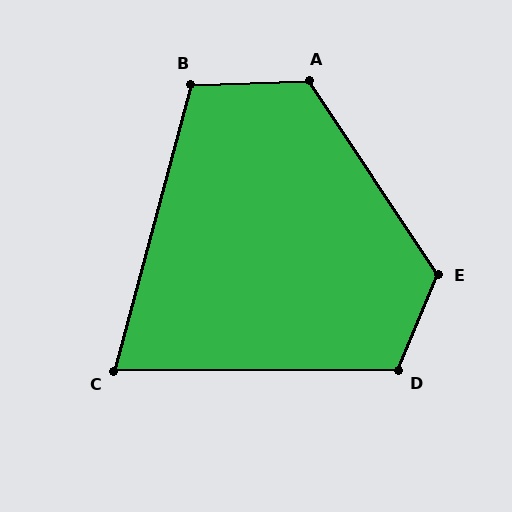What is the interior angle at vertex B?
Approximately 107 degrees (obtuse).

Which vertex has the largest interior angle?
E, at approximately 124 degrees.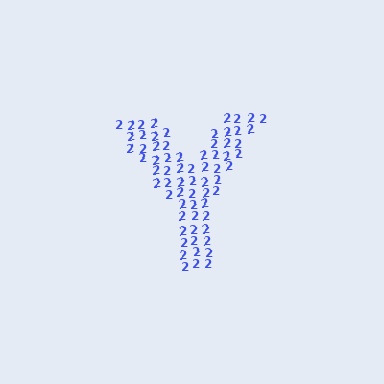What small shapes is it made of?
It is made of small digit 2's.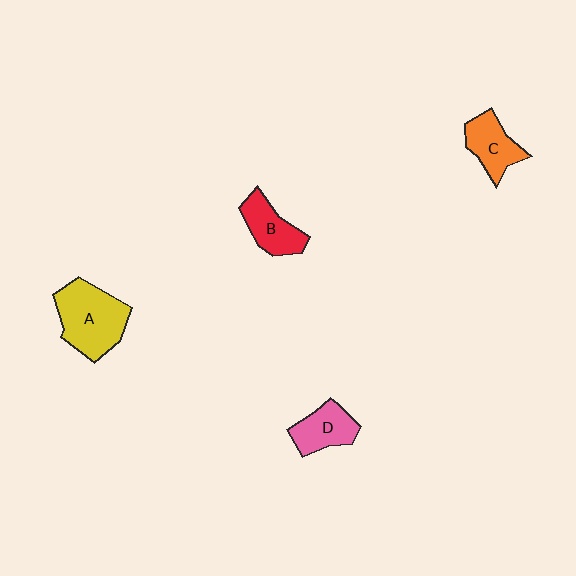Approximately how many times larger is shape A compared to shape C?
Approximately 1.7 times.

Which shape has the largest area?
Shape A (yellow).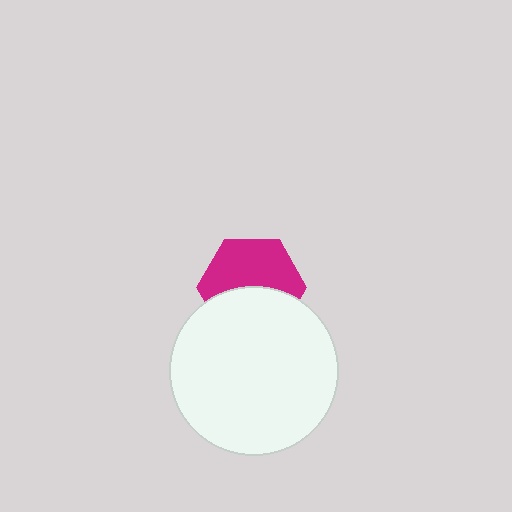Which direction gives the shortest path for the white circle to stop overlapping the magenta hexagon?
Moving down gives the shortest separation.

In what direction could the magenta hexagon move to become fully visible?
The magenta hexagon could move up. That would shift it out from behind the white circle entirely.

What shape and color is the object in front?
The object in front is a white circle.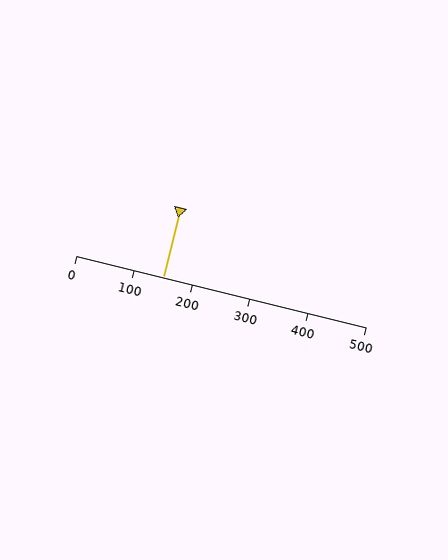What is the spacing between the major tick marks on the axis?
The major ticks are spaced 100 apart.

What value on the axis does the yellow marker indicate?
The marker indicates approximately 150.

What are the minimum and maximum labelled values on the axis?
The axis runs from 0 to 500.